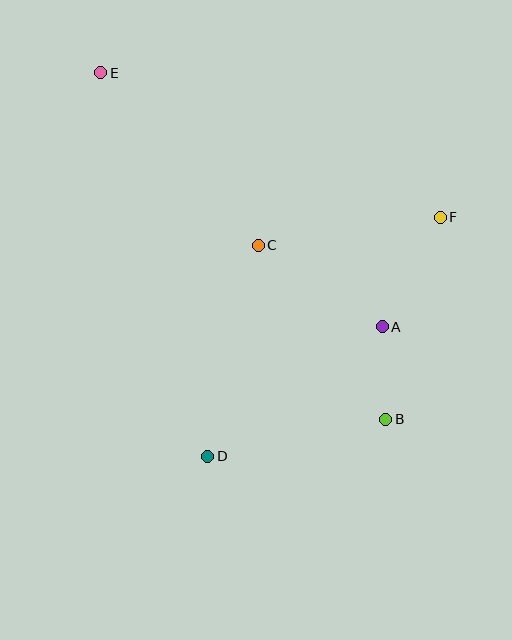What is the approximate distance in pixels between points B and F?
The distance between B and F is approximately 209 pixels.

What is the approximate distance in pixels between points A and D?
The distance between A and D is approximately 217 pixels.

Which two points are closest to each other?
Points A and B are closest to each other.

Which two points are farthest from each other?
Points B and E are farthest from each other.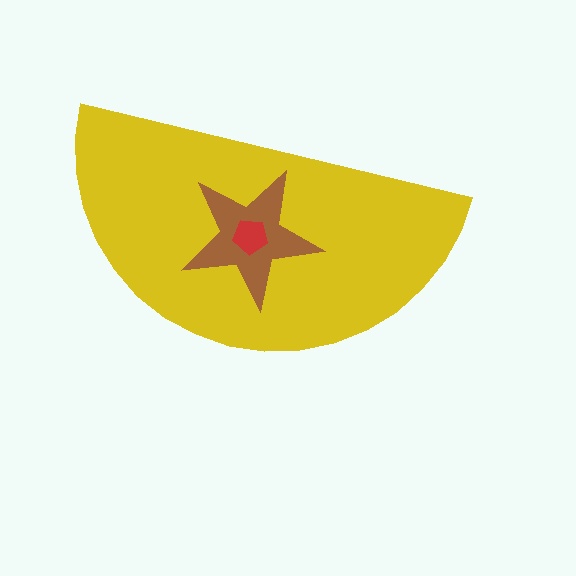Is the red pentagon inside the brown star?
Yes.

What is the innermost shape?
The red pentagon.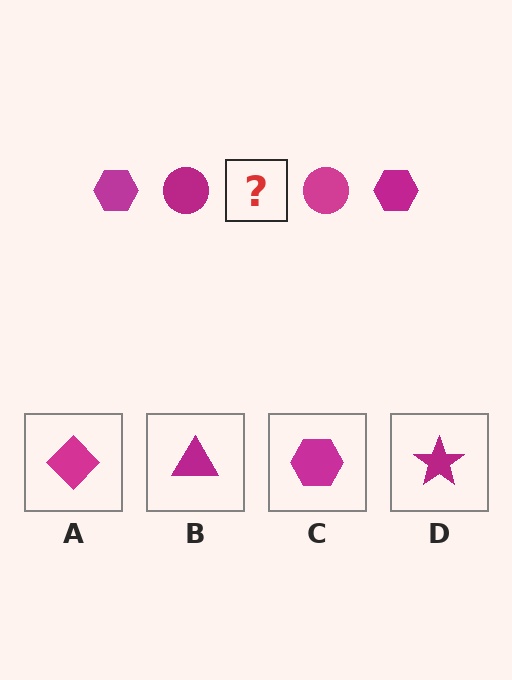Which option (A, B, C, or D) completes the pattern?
C.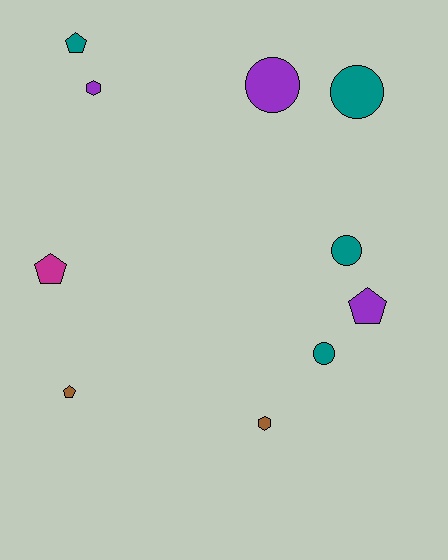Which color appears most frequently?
Teal, with 4 objects.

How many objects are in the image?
There are 10 objects.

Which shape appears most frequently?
Pentagon, with 4 objects.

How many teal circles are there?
There are 3 teal circles.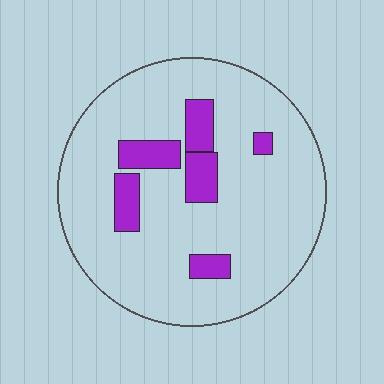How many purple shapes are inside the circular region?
6.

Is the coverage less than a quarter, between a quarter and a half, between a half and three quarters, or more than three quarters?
Less than a quarter.